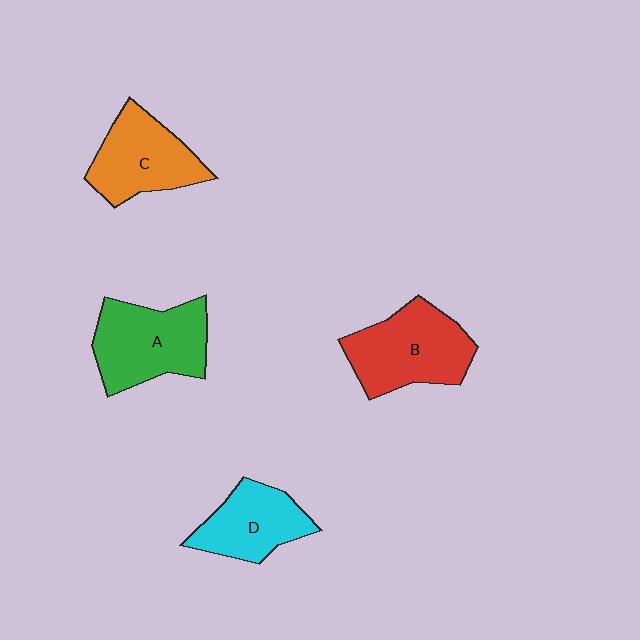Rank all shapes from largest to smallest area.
From largest to smallest: B (red), A (green), C (orange), D (cyan).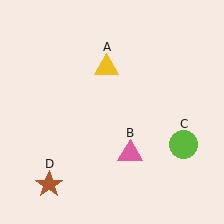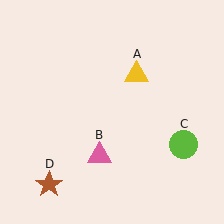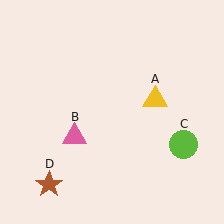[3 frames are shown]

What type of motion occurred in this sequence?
The yellow triangle (object A), pink triangle (object B) rotated clockwise around the center of the scene.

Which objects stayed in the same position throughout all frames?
Lime circle (object C) and brown star (object D) remained stationary.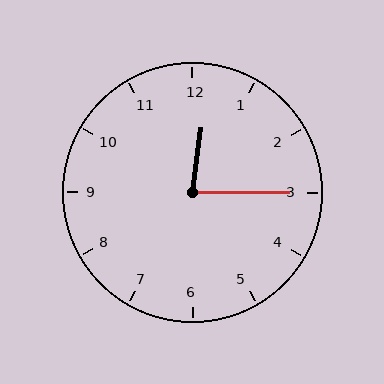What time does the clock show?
12:15.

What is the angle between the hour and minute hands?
Approximately 82 degrees.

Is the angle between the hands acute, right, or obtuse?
It is acute.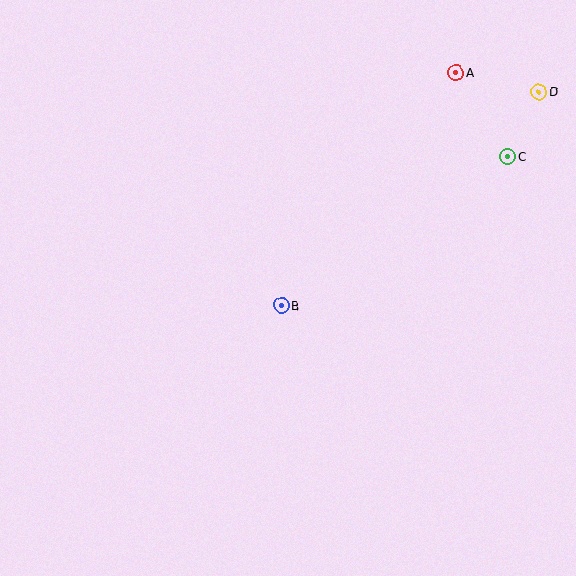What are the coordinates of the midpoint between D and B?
The midpoint between D and B is at (410, 199).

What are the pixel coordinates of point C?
Point C is at (508, 156).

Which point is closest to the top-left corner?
Point B is closest to the top-left corner.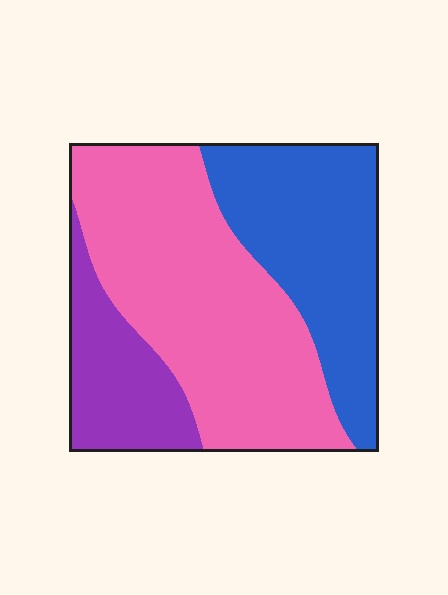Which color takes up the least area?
Purple, at roughly 20%.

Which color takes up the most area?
Pink, at roughly 50%.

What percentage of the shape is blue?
Blue takes up about one third (1/3) of the shape.